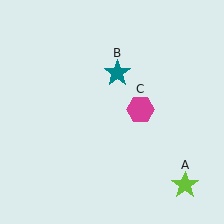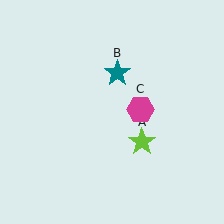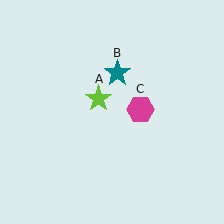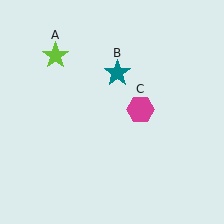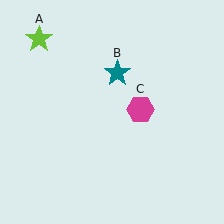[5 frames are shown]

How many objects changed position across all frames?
1 object changed position: lime star (object A).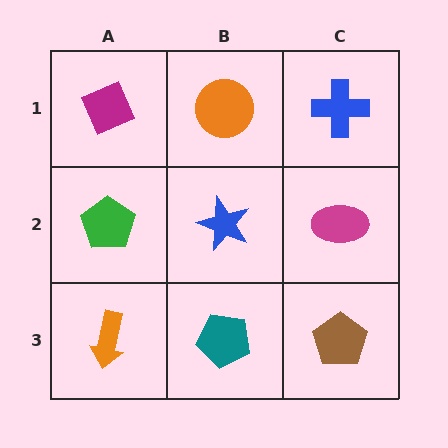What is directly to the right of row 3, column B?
A brown pentagon.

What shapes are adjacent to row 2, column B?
An orange circle (row 1, column B), a teal pentagon (row 3, column B), a green pentagon (row 2, column A), a magenta ellipse (row 2, column C).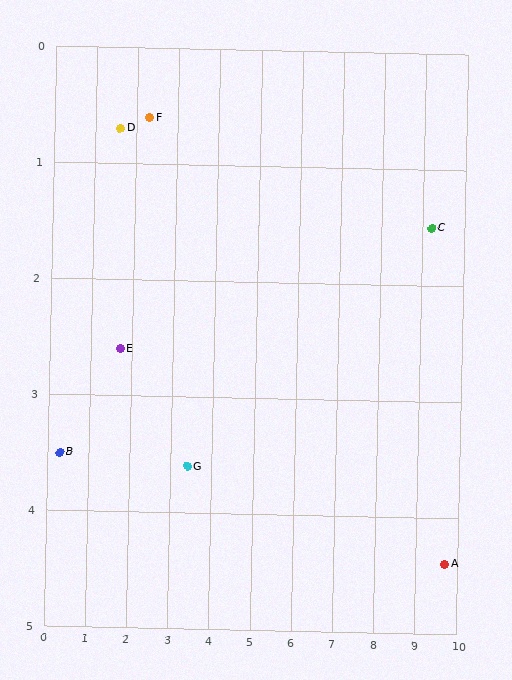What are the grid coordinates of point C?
Point C is at approximately (9.2, 1.5).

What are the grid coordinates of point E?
Point E is at approximately (1.7, 2.6).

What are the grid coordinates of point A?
Point A is at approximately (9.7, 4.4).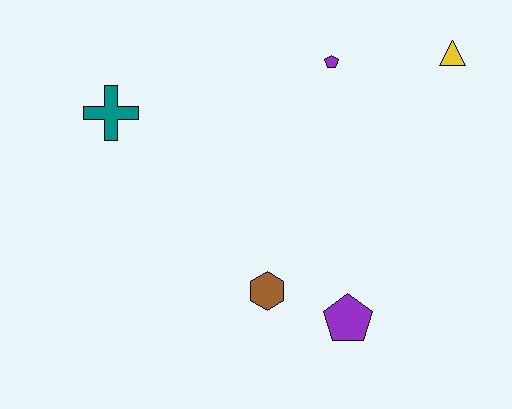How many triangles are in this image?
There is 1 triangle.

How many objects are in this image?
There are 5 objects.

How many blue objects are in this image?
There are no blue objects.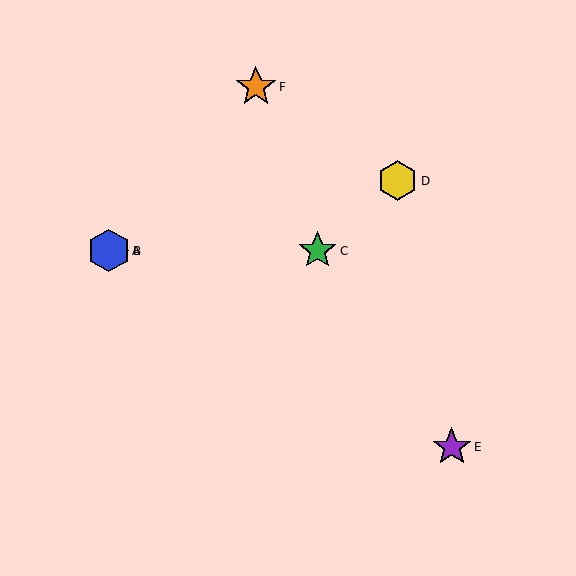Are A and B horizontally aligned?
Yes, both are at y≈251.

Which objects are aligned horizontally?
Objects A, B, C are aligned horizontally.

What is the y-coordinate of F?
Object F is at y≈87.